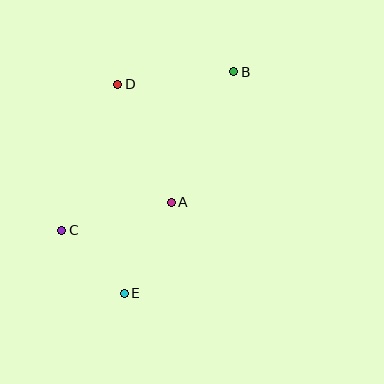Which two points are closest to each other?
Points C and E are closest to each other.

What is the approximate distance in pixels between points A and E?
The distance between A and E is approximately 102 pixels.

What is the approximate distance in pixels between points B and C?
The distance between B and C is approximately 234 pixels.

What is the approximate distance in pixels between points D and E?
The distance between D and E is approximately 209 pixels.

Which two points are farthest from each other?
Points B and E are farthest from each other.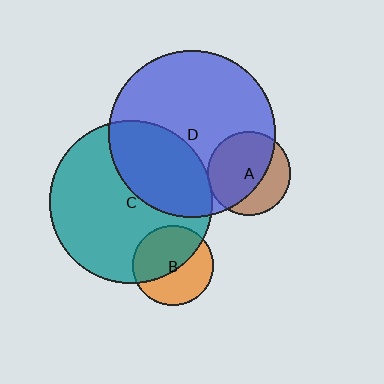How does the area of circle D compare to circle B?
Approximately 4.3 times.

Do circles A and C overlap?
Yes.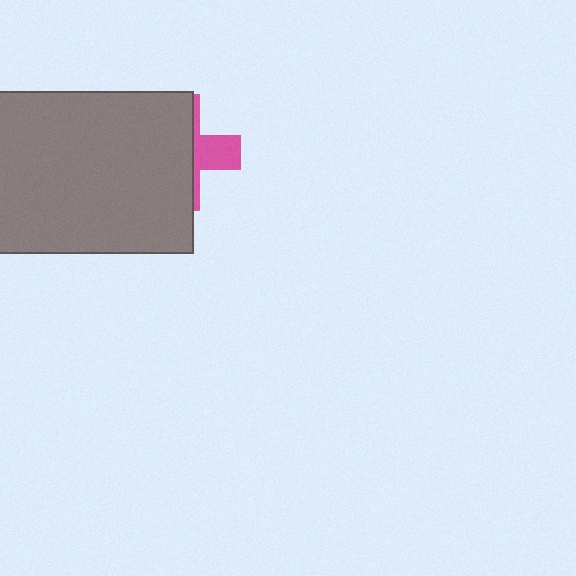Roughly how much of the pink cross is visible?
A small part of it is visible (roughly 31%).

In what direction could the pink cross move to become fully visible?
The pink cross could move right. That would shift it out from behind the gray rectangle entirely.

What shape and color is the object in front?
The object in front is a gray rectangle.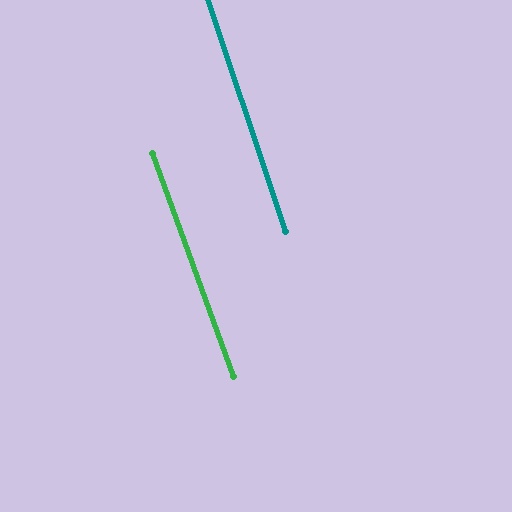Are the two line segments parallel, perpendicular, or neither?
Parallel — their directions differ by only 1.5°.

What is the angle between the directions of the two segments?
Approximately 2 degrees.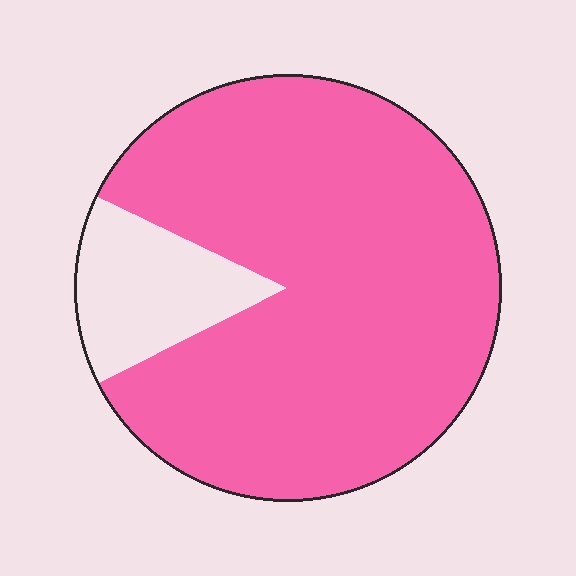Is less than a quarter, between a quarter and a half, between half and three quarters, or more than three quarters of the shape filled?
More than three quarters.